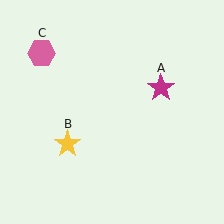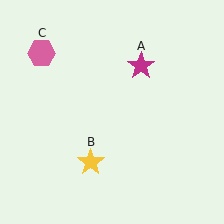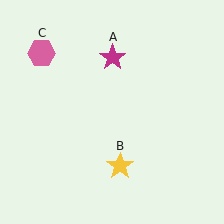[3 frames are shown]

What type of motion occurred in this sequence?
The magenta star (object A), yellow star (object B) rotated counterclockwise around the center of the scene.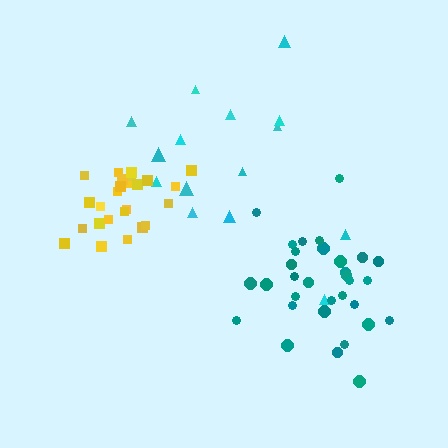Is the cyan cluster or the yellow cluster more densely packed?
Yellow.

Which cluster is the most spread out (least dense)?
Cyan.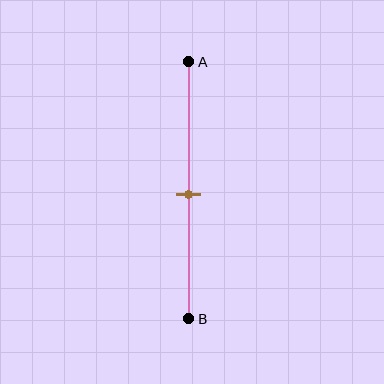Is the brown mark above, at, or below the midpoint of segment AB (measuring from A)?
The brown mark is approximately at the midpoint of segment AB.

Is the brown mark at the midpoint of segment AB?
Yes, the mark is approximately at the midpoint.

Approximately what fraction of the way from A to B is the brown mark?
The brown mark is approximately 50% of the way from A to B.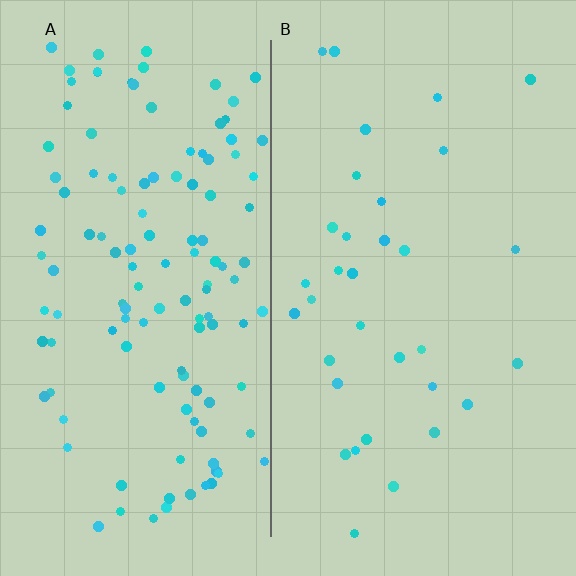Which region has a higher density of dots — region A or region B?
A (the left).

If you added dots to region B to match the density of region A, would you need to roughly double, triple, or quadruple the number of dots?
Approximately quadruple.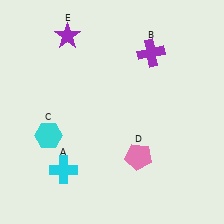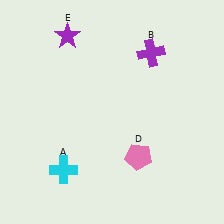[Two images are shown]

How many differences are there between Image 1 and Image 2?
There is 1 difference between the two images.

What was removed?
The cyan hexagon (C) was removed in Image 2.